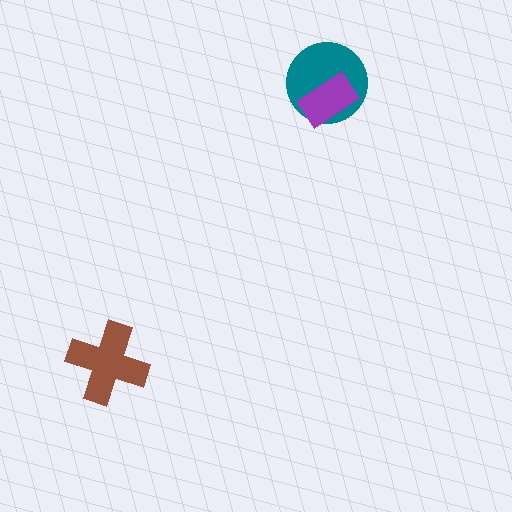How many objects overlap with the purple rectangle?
1 object overlaps with the purple rectangle.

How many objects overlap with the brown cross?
0 objects overlap with the brown cross.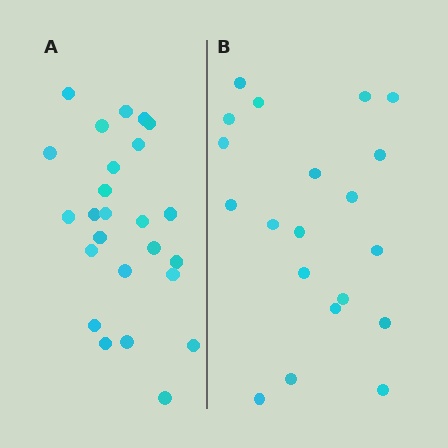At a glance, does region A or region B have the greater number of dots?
Region A (the left region) has more dots.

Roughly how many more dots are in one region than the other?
Region A has about 5 more dots than region B.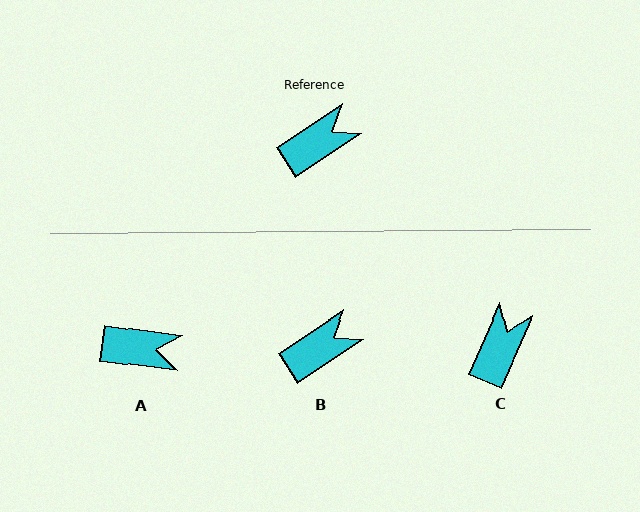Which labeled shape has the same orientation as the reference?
B.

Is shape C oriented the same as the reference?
No, it is off by about 33 degrees.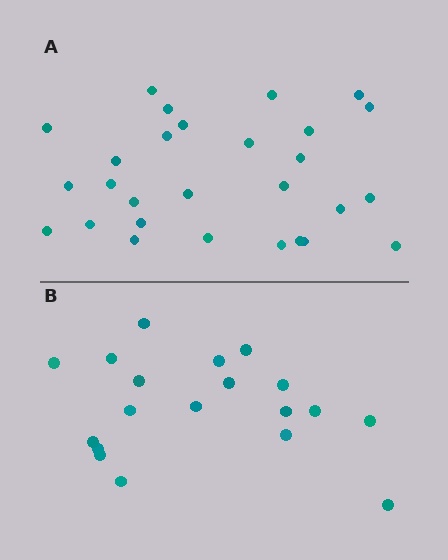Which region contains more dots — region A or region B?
Region A (the top region) has more dots.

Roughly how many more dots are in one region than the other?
Region A has roughly 8 or so more dots than region B.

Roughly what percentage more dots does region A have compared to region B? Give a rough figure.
About 45% more.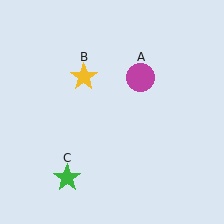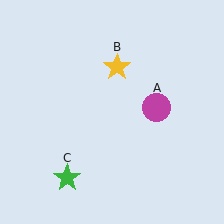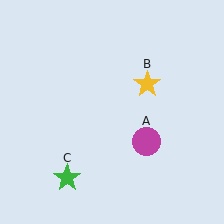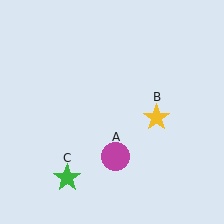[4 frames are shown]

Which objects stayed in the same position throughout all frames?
Green star (object C) remained stationary.